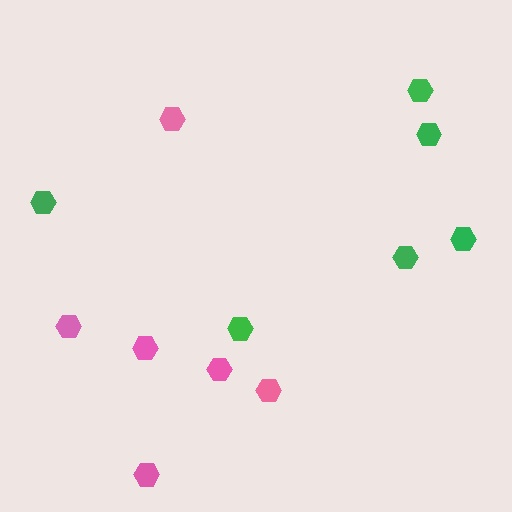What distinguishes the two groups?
There are 2 groups: one group of pink hexagons (6) and one group of green hexagons (6).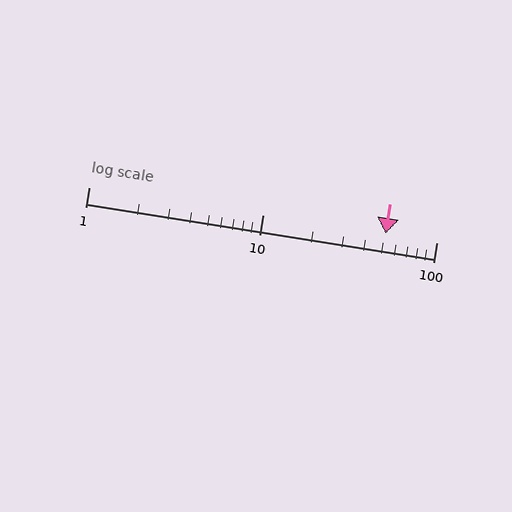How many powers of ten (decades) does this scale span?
The scale spans 2 decades, from 1 to 100.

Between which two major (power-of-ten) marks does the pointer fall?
The pointer is between 10 and 100.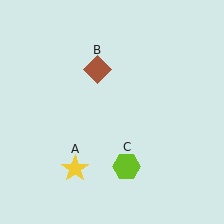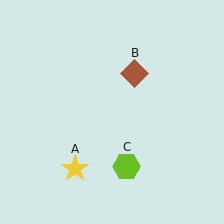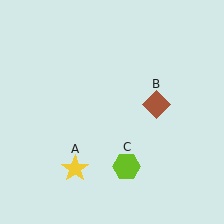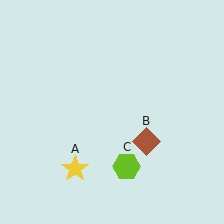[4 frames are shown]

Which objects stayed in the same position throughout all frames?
Yellow star (object A) and lime hexagon (object C) remained stationary.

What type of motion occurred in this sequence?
The brown diamond (object B) rotated clockwise around the center of the scene.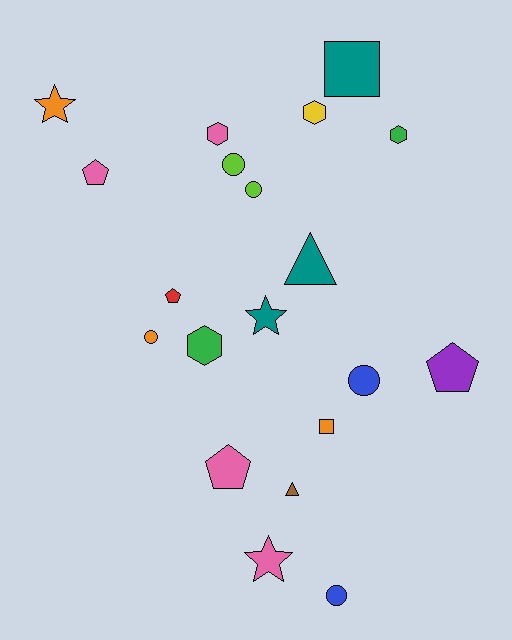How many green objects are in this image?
There are 2 green objects.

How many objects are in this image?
There are 20 objects.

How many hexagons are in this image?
There are 4 hexagons.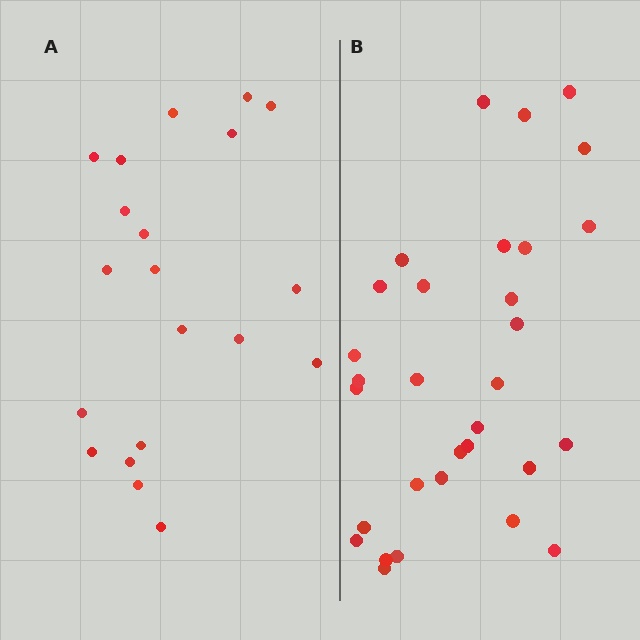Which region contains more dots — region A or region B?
Region B (the right region) has more dots.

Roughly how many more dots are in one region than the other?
Region B has roughly 12 or so more dots than region A.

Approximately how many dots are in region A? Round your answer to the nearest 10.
About 20 dots.